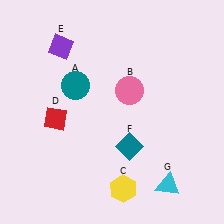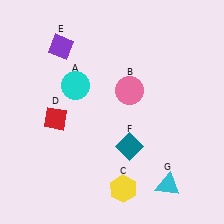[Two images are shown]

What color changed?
The circle (A) changed from teal in Image 1 to cyan in Image 2.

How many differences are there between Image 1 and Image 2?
There is 1 difference between the two images.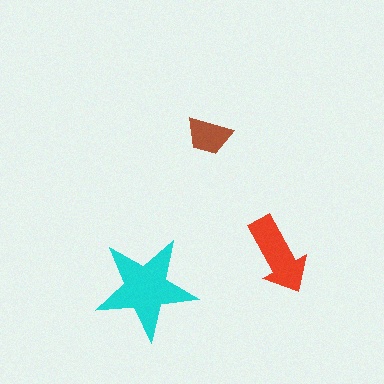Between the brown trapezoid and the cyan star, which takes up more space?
The cyan star.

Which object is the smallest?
The brown trapezoid.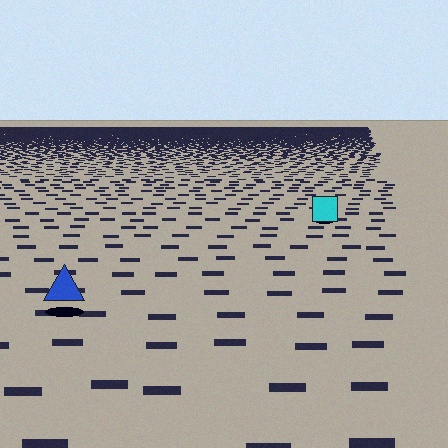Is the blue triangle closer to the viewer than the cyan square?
Yes. The blue triangle is closer — you can tell from the texture gradient: the ground texture is coarser near it.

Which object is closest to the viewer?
The blue triangle is closest. The texture marks near it are larger and more spread out.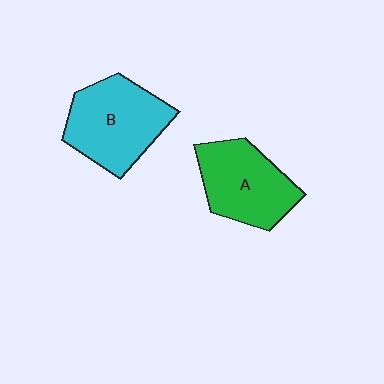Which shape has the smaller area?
Shape A (green).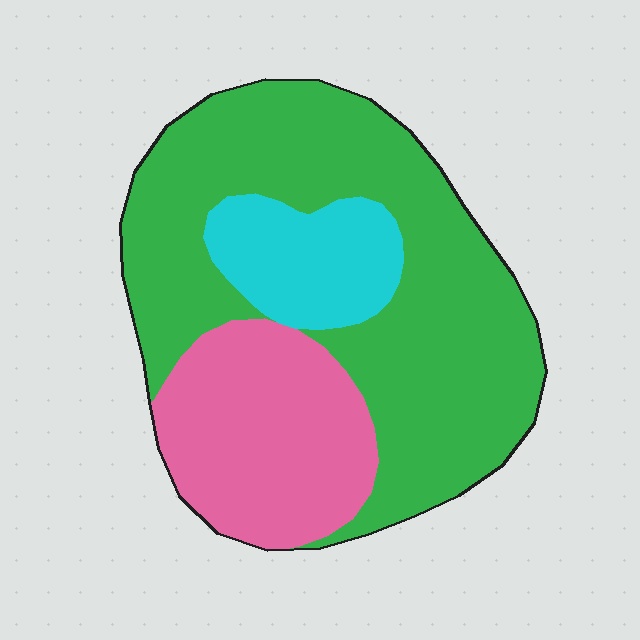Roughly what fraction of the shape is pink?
Pink takes up between a quarter and a half of the shape.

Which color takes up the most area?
Green, at roughly 60%.